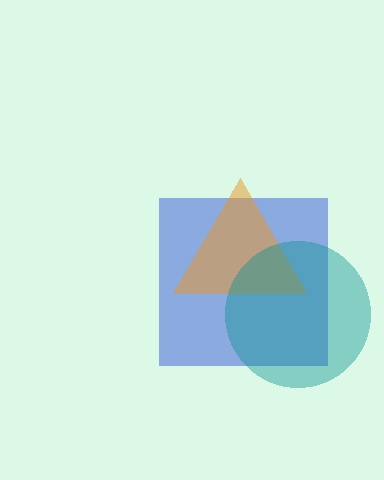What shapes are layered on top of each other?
The layered shapes are: a blue square, an orange triangle, a teal circle.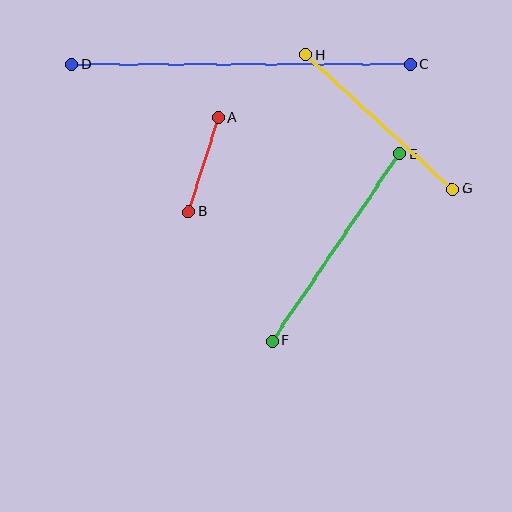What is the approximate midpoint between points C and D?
The midpoint is at approximately (241, 64) pixels.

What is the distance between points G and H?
The distance is approximately 199 pixels.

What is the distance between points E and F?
The distance is approximately 227 pixels.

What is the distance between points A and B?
The distance is approximately 99 pixels.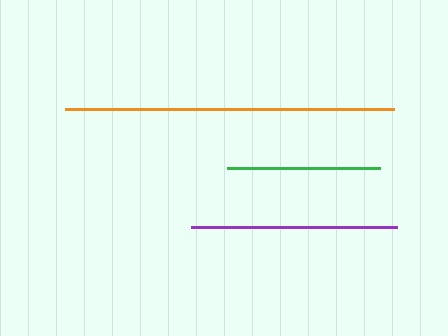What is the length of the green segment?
The green segment is approximately 154 pixels long.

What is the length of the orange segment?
The orange segment is approximately 329 pixels long.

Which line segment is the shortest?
The green line is the shortest at approximately 154 pixels.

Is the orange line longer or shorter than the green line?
The orange line is longer than the green line.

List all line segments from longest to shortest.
From longest to shortest: orange, purple, green.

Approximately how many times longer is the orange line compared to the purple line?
The orange line is approximately 1.6 times the length of the purple line.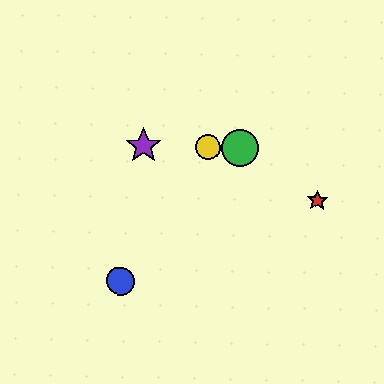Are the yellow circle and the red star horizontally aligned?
No, the yellow circle is at y≈147 and the red star is at y≈201.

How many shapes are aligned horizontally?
3 shapes (the green circle, the yellow circle, the purple star) are aligned horizontally.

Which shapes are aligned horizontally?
The green circle, the yellow circle, the purple star are aligned horizontally.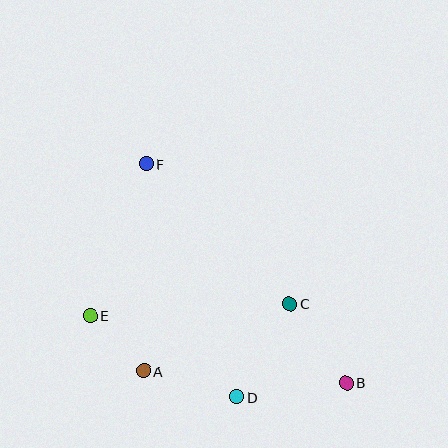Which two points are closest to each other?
Points A and E are closest to each other.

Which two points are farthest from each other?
Points B and F are farthest from each other.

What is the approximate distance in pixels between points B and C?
The distance between B and C is approximately 98 pixels.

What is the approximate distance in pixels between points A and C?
The distance between A and C is approximately 161 pixels.